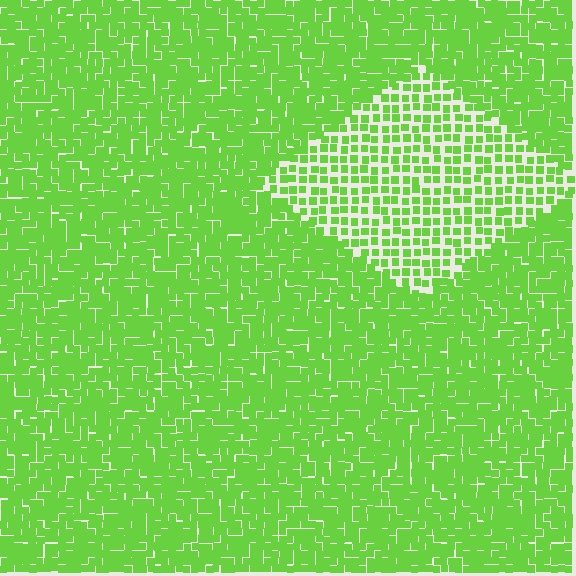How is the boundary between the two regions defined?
The boundary is defined by a change in element density (approximately 2.0x ratio). All elements are the same color, size, and shape.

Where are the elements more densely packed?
The elements are more densely packed outside the diamond boundary.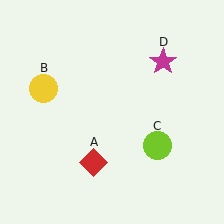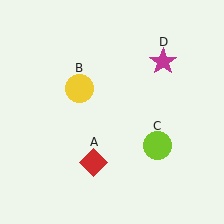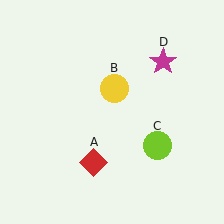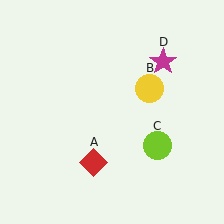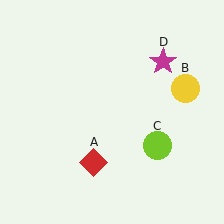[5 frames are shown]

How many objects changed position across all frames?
1 object changed position: yellow circle (object B).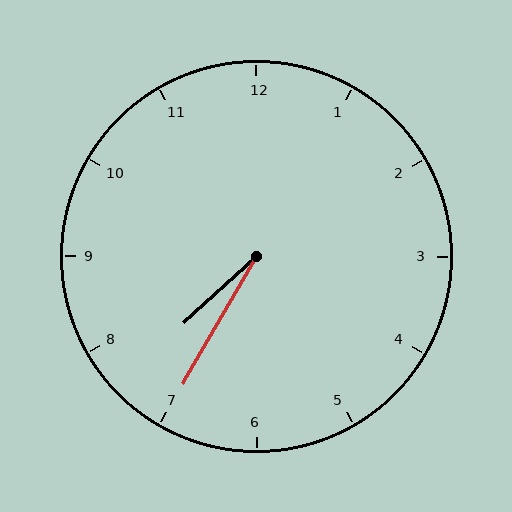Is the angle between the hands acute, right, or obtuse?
It is acute.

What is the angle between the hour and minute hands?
Approximately 18 degrees.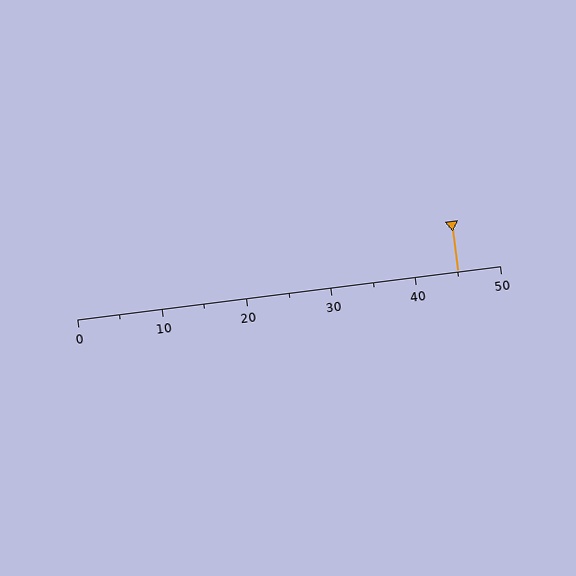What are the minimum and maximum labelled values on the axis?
The axis runs from 0 to 50.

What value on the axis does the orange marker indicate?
The marker indicates approximately 45.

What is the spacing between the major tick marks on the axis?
The major ticks are spaced 10 apart.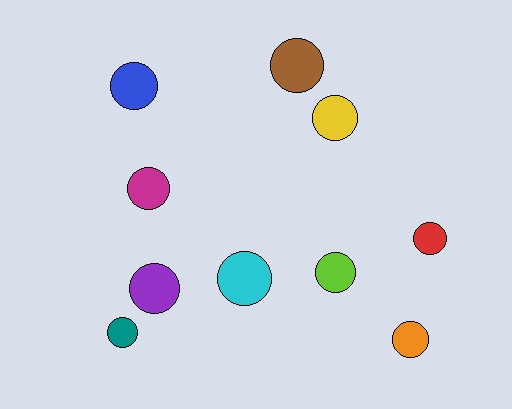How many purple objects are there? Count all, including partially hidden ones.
There is 1 purple object.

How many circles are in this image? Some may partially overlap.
There are 10 circles.